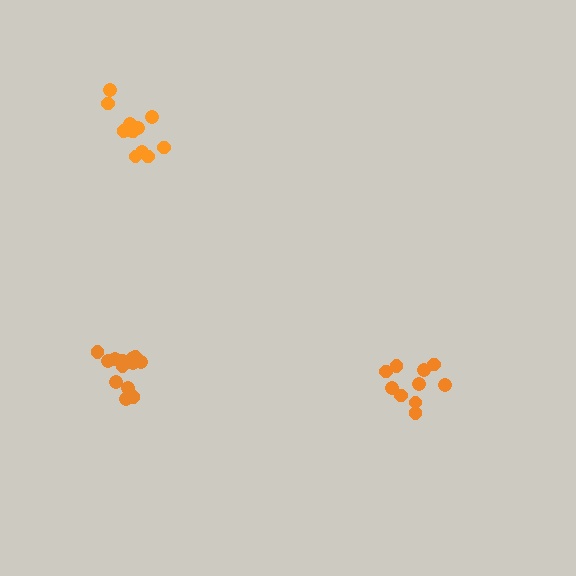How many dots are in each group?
Group 1: 14 dots, Group 2: 12 dots, Group 3: 10 dots (36 total).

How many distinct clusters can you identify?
There are 3 distinct clusters.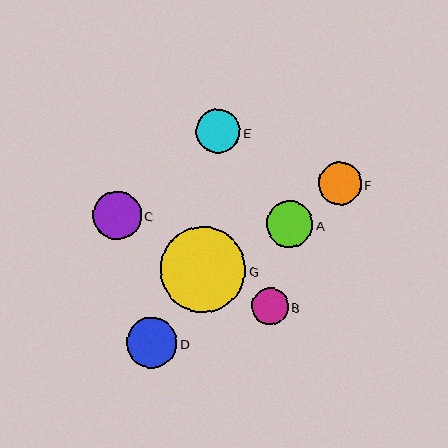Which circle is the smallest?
Circle B is the smallest with a size of approximately 37 pixels.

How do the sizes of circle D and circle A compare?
Circle D and circle A are approximately the same size.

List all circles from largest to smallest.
From largest to smallest: G, D, C, A, E, F, B.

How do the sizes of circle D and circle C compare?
Circle D and circle C are approximately the same size.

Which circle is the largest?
Circle G is the largest with a size of approximately 86 pixels.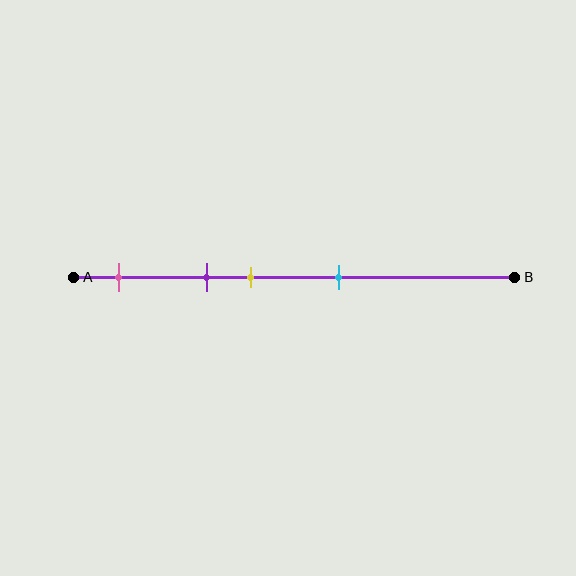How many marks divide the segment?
There are 4 marks dividing the segment.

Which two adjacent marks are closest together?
The purple and yellow marks are the closest adjacent pair.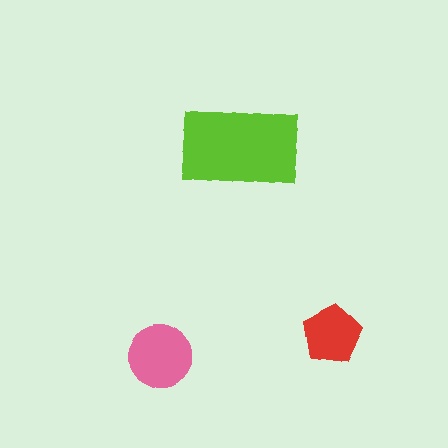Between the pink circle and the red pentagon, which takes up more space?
The pink circle.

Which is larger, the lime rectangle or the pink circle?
The lime rectangle.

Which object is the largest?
The lime rectangle.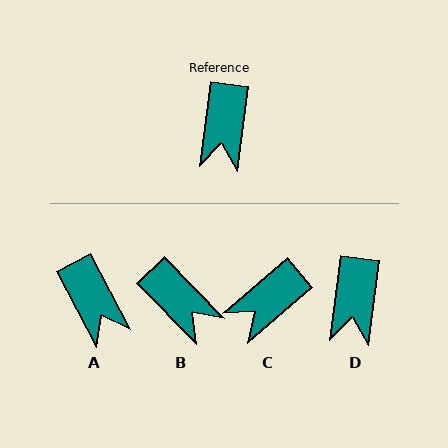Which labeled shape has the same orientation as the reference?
D.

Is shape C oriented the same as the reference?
No, it is off by about 42 degrees.